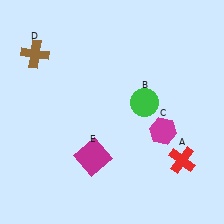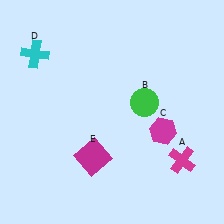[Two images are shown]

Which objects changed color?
A changed from red to magenta. D changed from brown to cyan.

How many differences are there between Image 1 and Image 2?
There are 2 differences between the two images.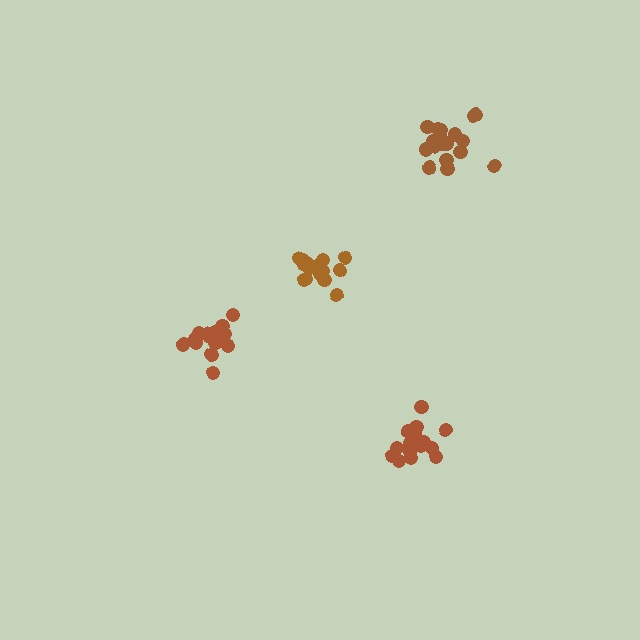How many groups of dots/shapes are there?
There are 4 groups.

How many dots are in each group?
Group 1: 18 dots, Group 2: 15 dots, Group 3: 15 dots, Group 4: 18 dots (66 total).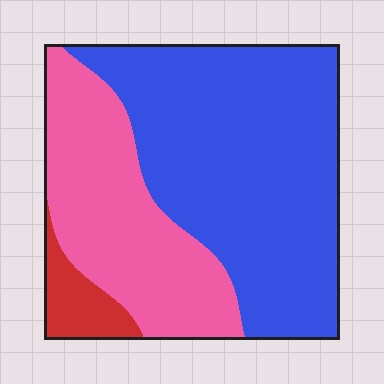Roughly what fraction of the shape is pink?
Pink covers around 35% of the shape.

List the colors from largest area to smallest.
From largest to smallest: blue, pink, red.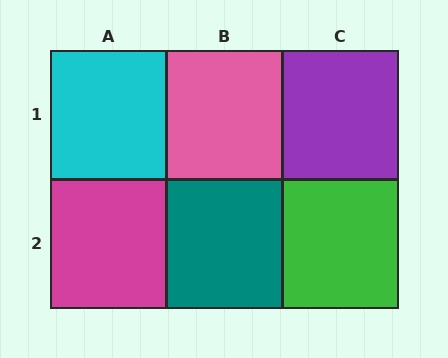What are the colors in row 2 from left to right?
Magenta, teal, green.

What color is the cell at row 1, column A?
Cyan.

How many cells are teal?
1 cell is teal.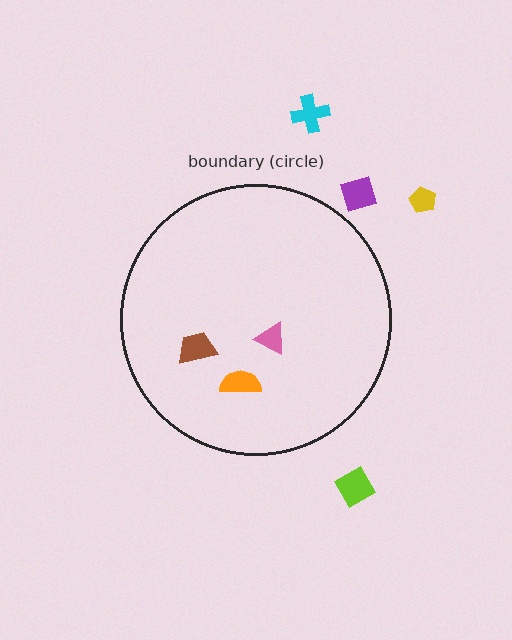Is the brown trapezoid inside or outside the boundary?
Inside.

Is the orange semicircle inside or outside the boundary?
Inside.